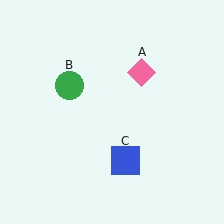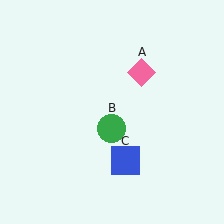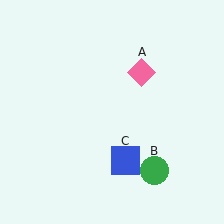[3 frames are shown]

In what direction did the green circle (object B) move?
The green circle (object B) moved down and to the right.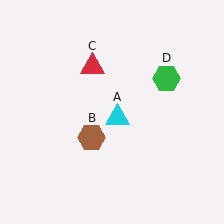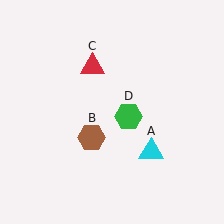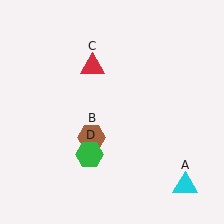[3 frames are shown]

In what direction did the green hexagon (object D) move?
The green hexagon (object D) moved down and to the left.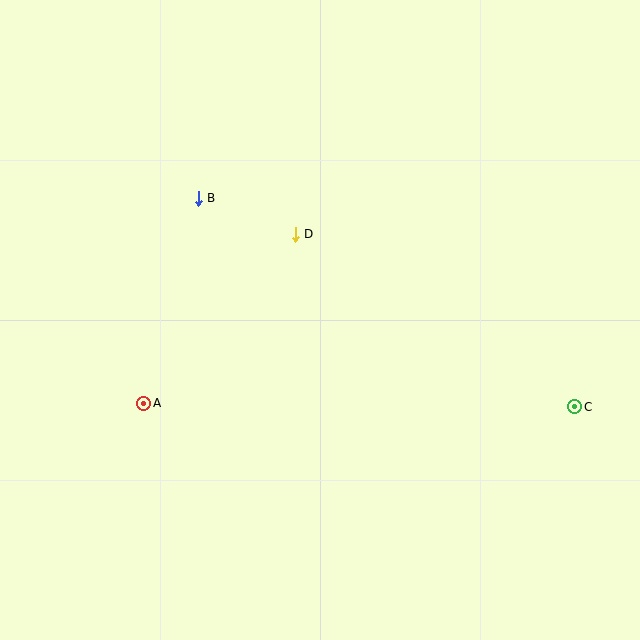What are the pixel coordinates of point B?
Point B is at (198, 198).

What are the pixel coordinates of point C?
Point C is at (575, 407).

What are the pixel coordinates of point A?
Point A is at (144, 403).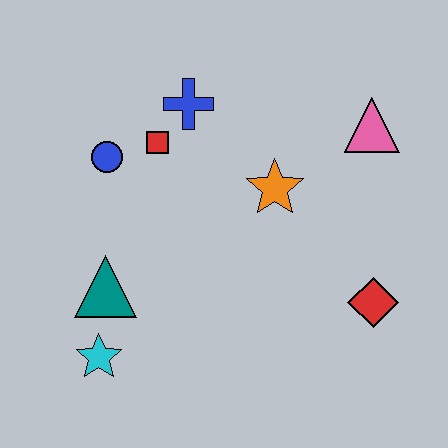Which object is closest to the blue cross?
The red square is closest to the blue cross.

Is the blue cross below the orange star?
No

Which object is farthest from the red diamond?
The blue circle is farthest from the red diamond.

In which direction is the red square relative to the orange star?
The red square is to the left of the orange star.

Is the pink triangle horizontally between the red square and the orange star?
No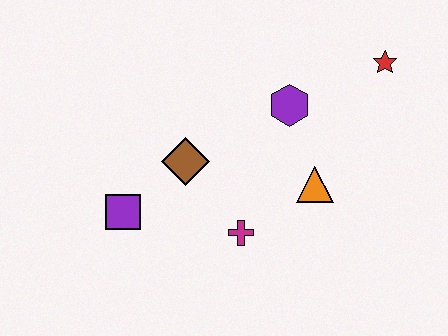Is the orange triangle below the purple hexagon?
Yes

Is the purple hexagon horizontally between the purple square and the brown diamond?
No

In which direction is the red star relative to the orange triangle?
The red star is above the orange triangle.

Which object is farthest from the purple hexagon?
The purple square is farthest from the purple hexagon.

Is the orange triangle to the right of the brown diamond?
Yes